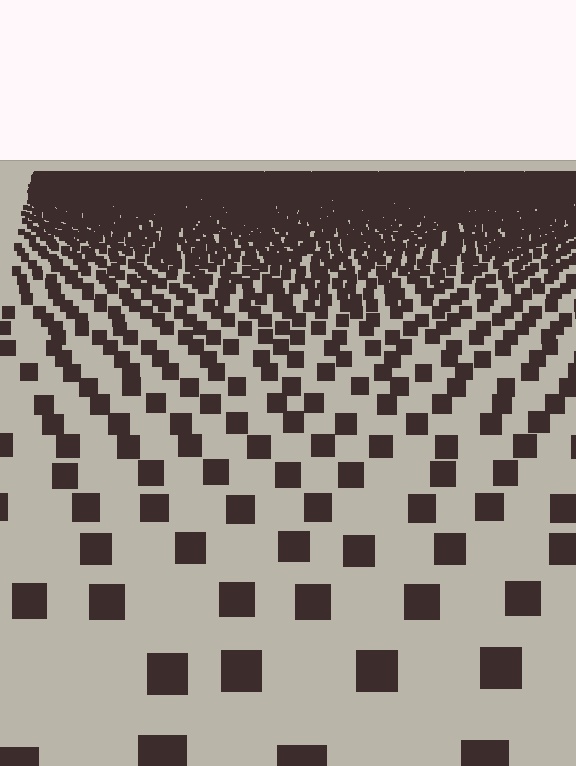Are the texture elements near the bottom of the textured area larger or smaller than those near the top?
Larger. Near the bottom, elements are closer to the viewer and appear at a bigger on-screen size.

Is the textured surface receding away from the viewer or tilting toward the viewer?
The surface is receding away from the viewer. Texture elements get smaller and denser toward the top.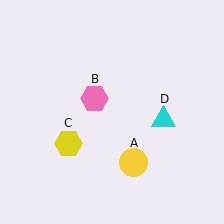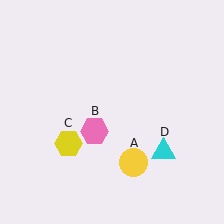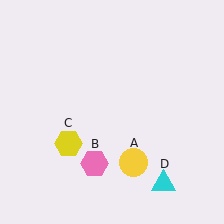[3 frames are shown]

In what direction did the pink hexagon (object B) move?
The pink hexagon (object B) moved down.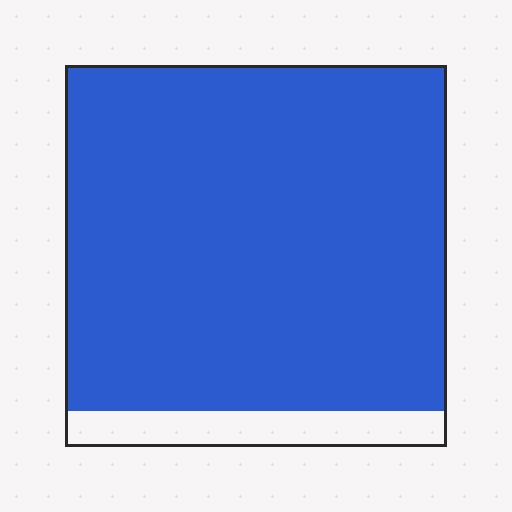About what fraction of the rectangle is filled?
About nine tenths (9/10).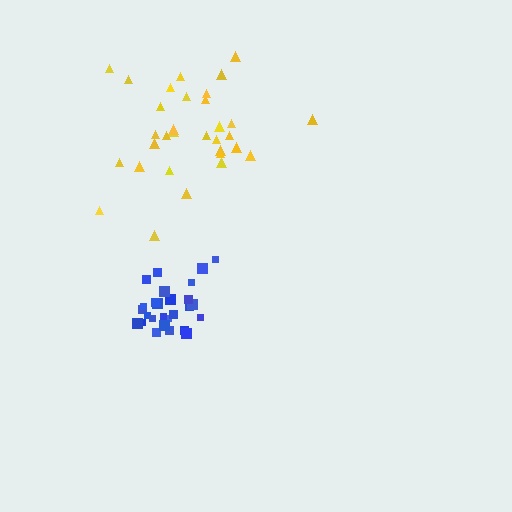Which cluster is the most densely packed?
Blue.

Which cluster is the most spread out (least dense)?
Yellow.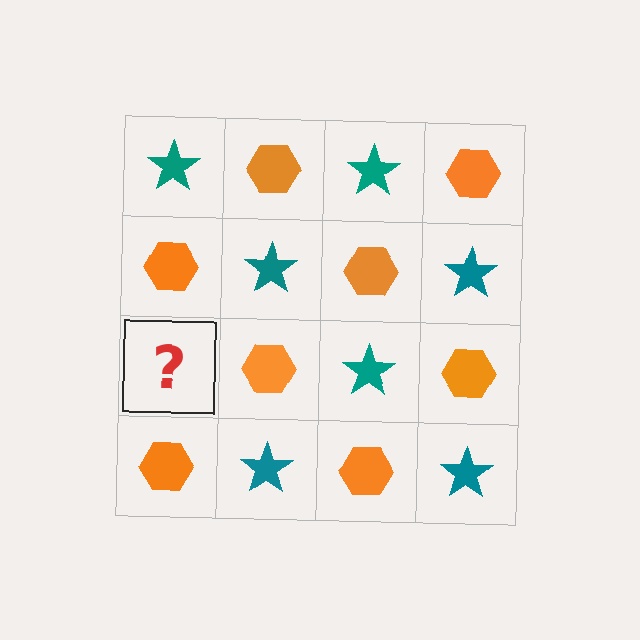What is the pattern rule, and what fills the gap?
The rule is that it alternates teal star and orange hexagon in a checkerboard pattern. The gap should be filled with a teal star.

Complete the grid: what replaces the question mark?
The question mark should be replaced with a teal star.